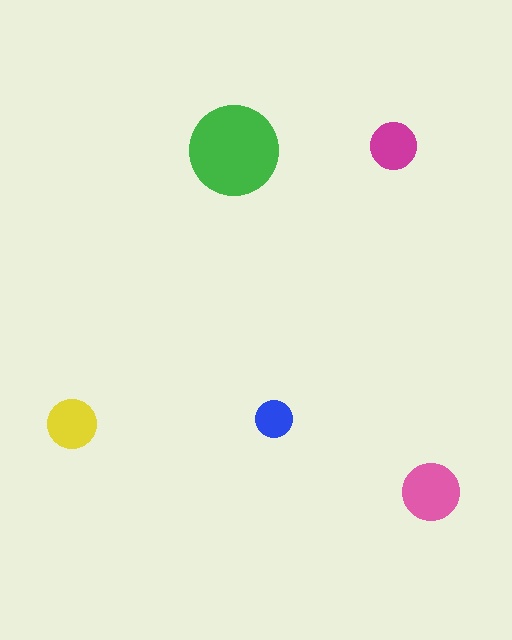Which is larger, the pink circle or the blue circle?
The pink one.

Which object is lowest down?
The pink circle is bottommost.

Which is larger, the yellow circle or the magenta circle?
The yellow one.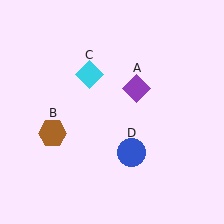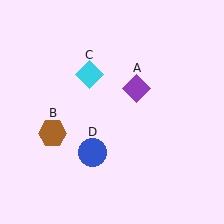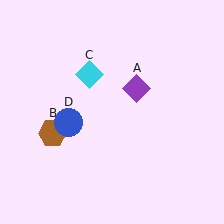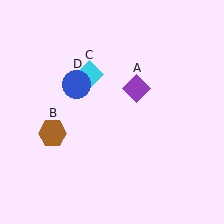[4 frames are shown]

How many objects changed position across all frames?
1 object changed position: blue circle (object D).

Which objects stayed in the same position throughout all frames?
Purple diamond (object A) and brown hexagon (object B) and cyan diamond (object C) remained stationary.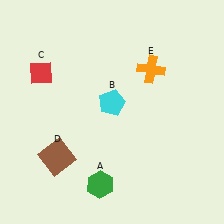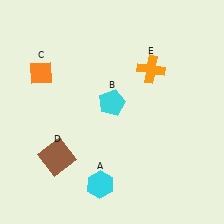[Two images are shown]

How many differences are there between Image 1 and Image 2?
There are 2 differences between the two images.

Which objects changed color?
A changed from green to cyan. C changed from red to orange.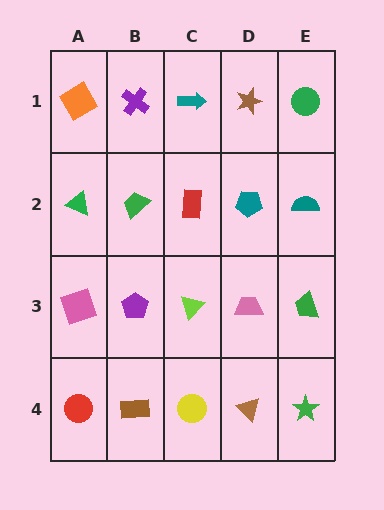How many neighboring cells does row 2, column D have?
4.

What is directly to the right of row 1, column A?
A purple cross.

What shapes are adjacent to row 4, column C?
A lime triangle (row 3, column C), a brown rectangle (row 4, column B), a brown triangle (row 4, column D).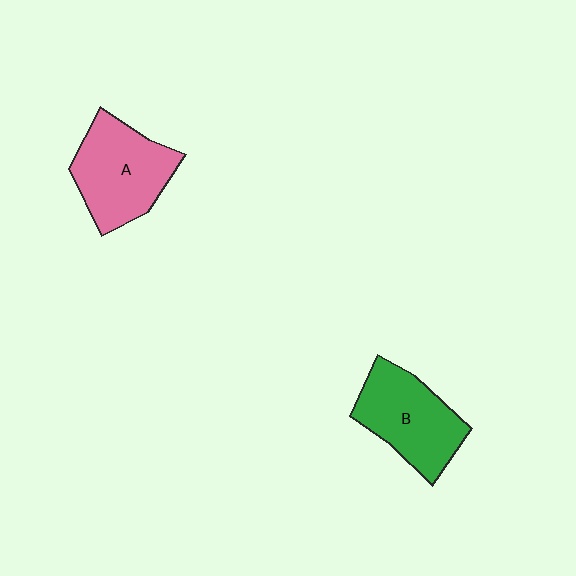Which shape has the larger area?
Shape A (pink).